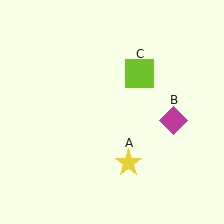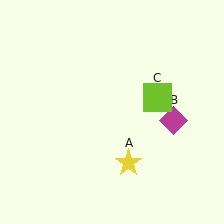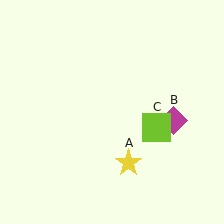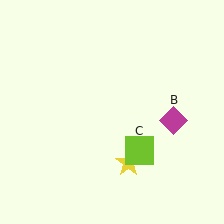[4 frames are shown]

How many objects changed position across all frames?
1 object changed position: lime square (object C).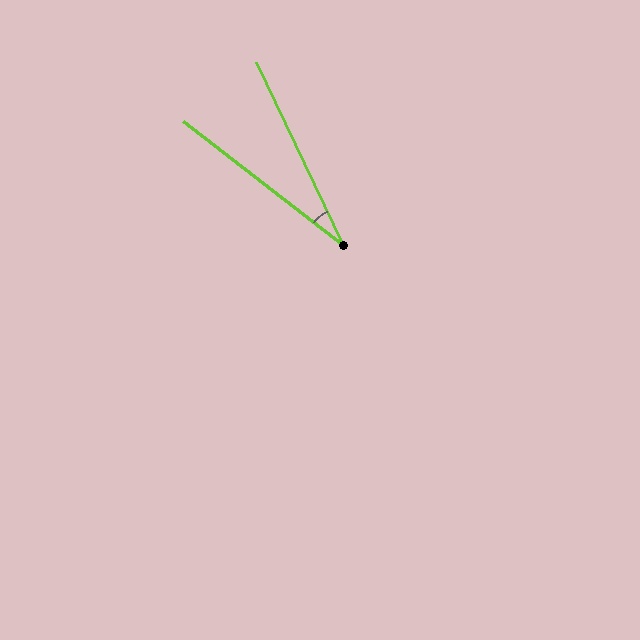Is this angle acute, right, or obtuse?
It is acute.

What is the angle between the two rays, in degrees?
Approximately 27 degrees.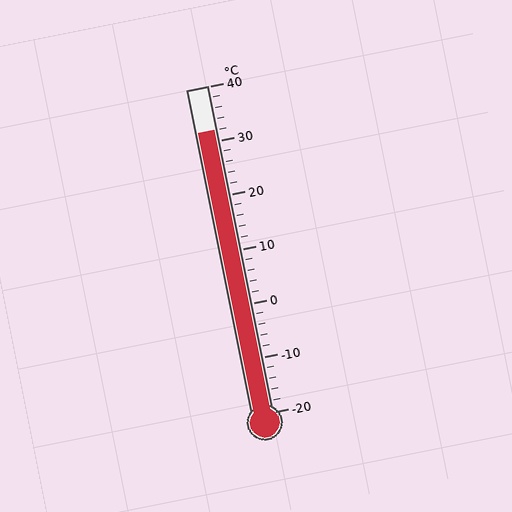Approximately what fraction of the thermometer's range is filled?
The thermometer is filled to approximately 85% of its range.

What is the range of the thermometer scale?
The thermometer scale ranges from -20°C to 40°C.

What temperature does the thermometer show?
The thermometer shows approximately 32°C.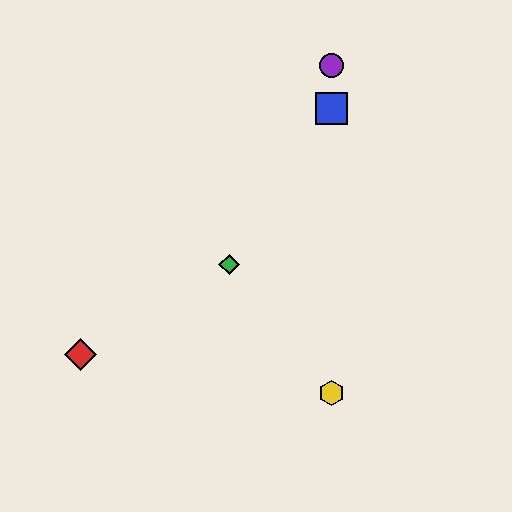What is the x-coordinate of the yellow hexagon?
The yellow hexagon is at x≈332.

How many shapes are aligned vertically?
3 shapes (the blue square, the yellow hexagon, the purple circle) are aligned vertically.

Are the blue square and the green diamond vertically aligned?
No, the blue square is at x≈332 and the green diamond is at x≈229.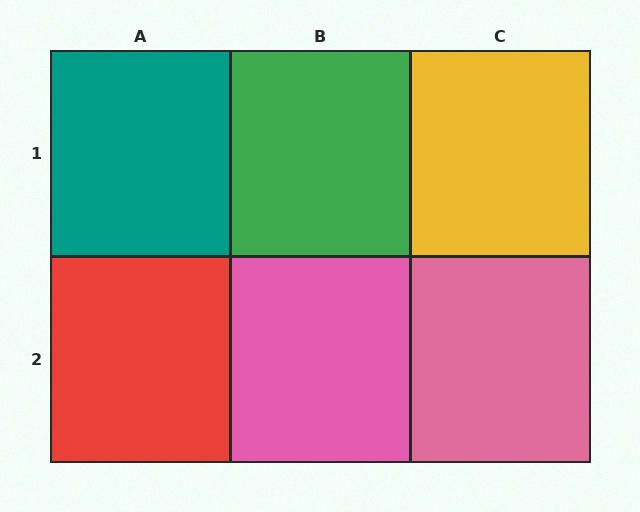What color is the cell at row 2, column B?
Pink.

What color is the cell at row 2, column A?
Red.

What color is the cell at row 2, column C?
Pink.